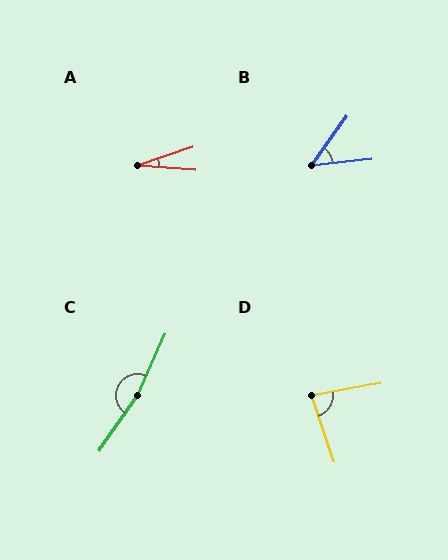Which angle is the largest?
C, at approximately 169 degrees.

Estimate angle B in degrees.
Approximately 48 degrees.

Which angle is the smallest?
A, at approximately 23 degrees.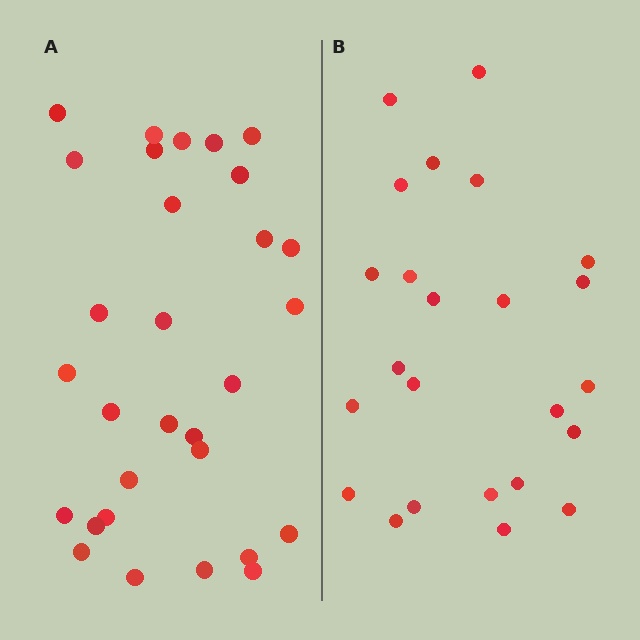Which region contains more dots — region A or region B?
Region A (the left region) has more dots.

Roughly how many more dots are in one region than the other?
Region A has about 6 more dots than region B.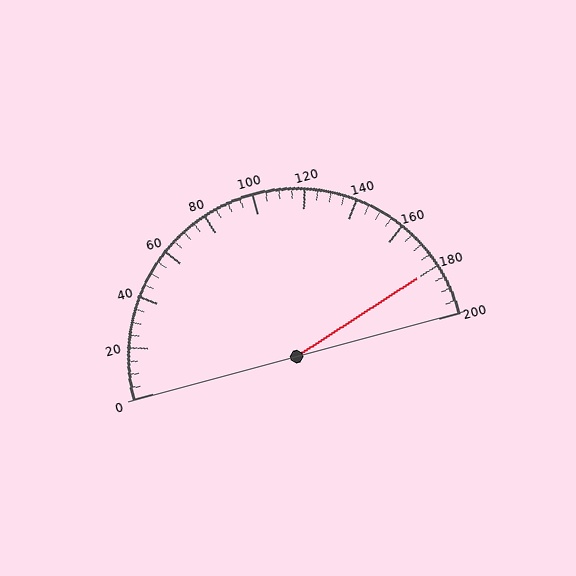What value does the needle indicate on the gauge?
The needle indicates approximately 180.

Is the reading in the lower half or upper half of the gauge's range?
The reading is in the upper half of the range (0 to 200).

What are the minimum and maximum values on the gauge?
The gauge ranges from 0 to 200.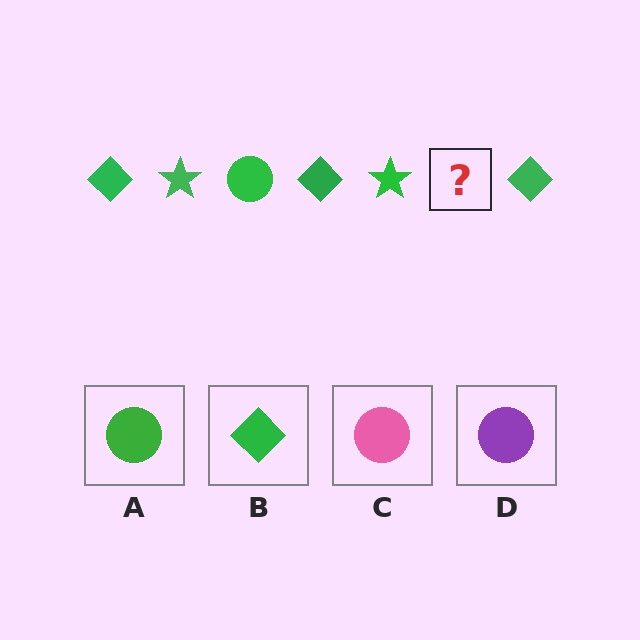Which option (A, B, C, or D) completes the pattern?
A.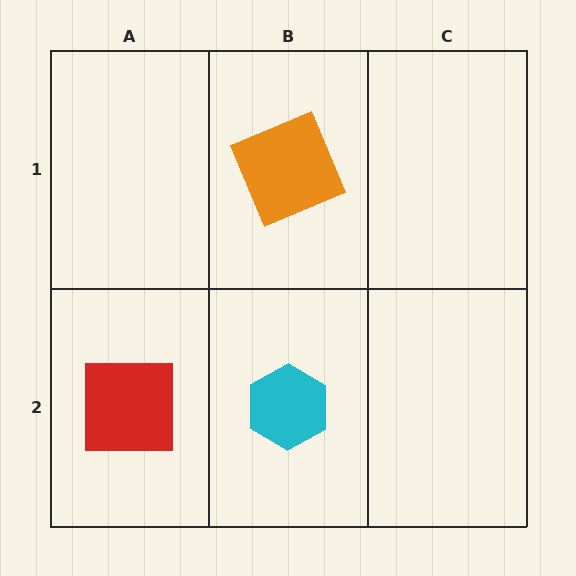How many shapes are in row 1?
1 shape.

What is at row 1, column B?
An orange square.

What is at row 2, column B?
A cyan hexagon.